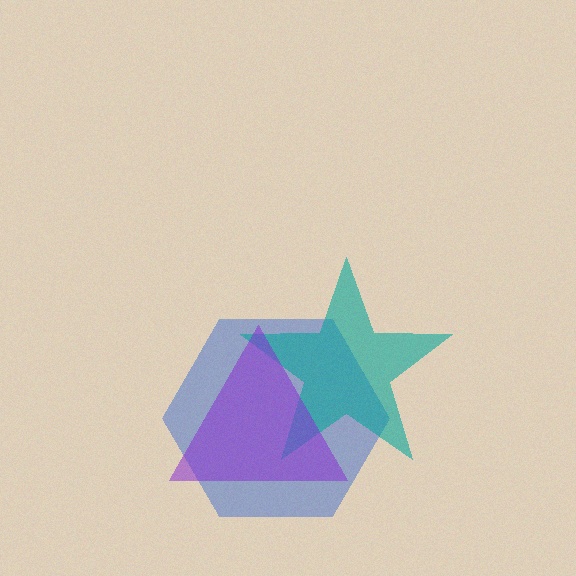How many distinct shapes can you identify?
There are 3 distinct shapes: a blue hexagon, a teal star, a purple triangle.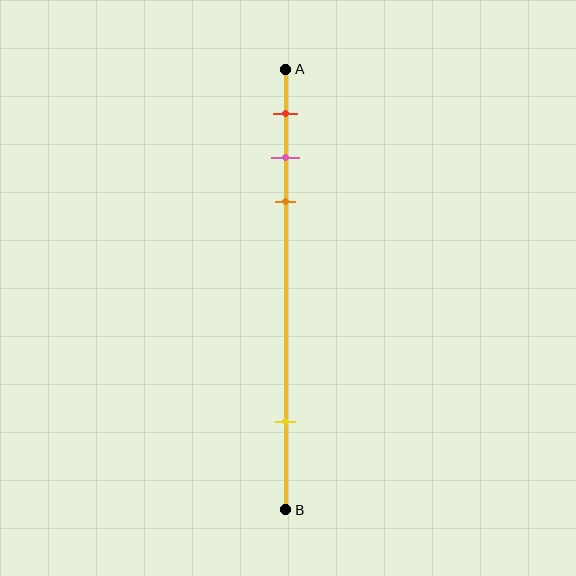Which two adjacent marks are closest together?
The pink and orange marks are the closest adjacent pair.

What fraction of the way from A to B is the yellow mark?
The yellow mark is approximately 80% (0.8) of the way from A to B.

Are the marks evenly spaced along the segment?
No, the marks are not evenly spaced.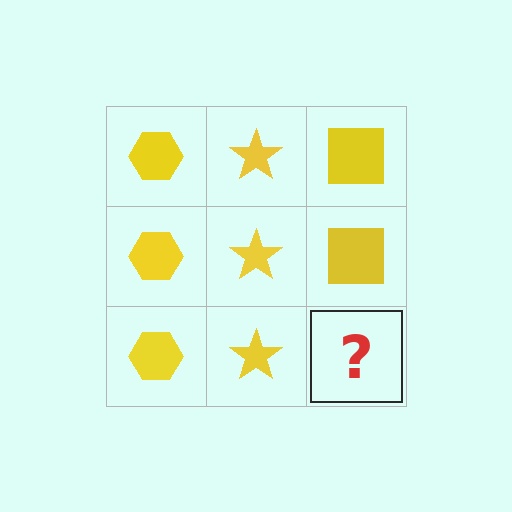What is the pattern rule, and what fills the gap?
The rule is that each column has a consistent shape. The gap should be filled with a yellow square.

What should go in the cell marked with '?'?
The missing cell should contain a yellow square.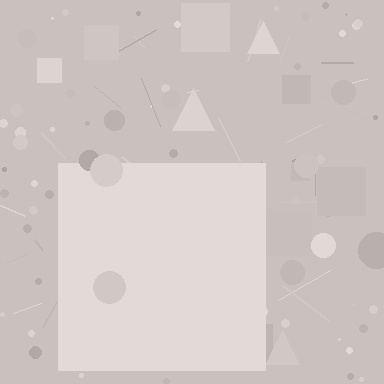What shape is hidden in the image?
A square is hidden in the image.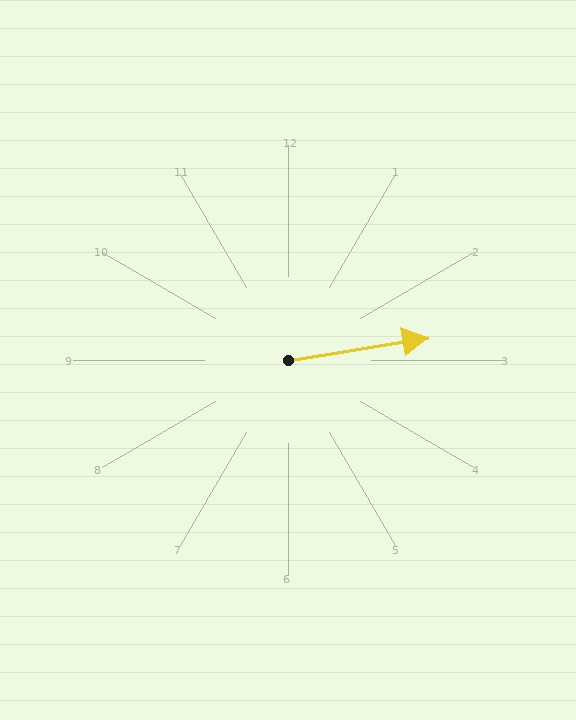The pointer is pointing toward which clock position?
Roughly 3 o'clock.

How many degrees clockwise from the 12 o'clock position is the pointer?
Approximately 81 degrees.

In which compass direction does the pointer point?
East.